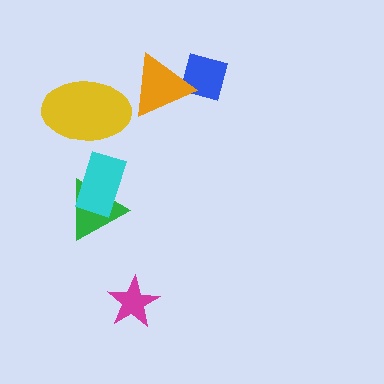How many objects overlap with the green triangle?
1 object overlaps with the green triangle.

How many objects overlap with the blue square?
1 object overlaps with the blue square.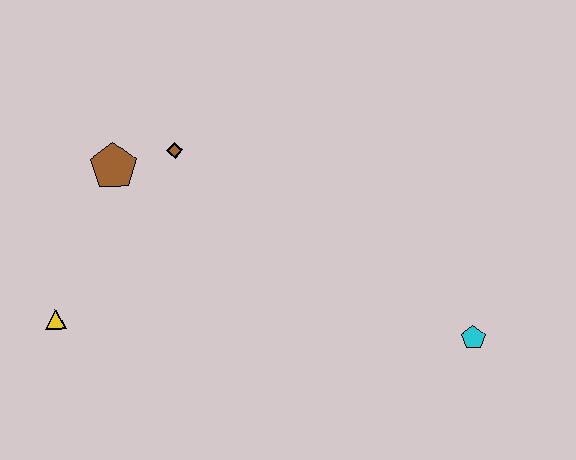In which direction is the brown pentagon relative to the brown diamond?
The brown pentagon is to the left of the brown diamond.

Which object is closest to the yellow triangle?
The brown pentagon is closest to the yellow triangle.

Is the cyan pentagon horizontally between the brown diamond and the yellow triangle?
No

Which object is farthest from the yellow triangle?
The cyan pentagon is farthest from the yellow triangle.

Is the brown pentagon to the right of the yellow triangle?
Yes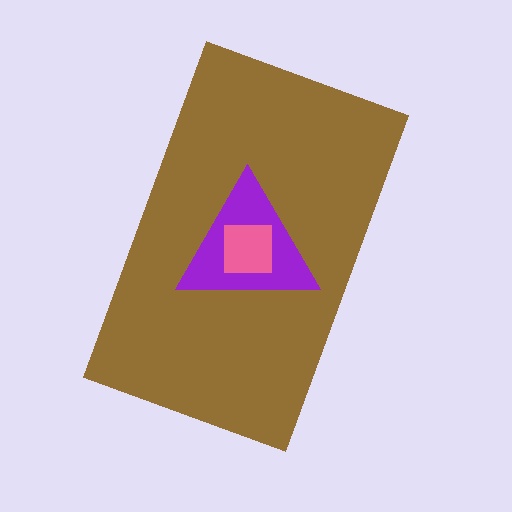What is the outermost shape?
The brown rectangle.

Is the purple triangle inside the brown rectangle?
Yes.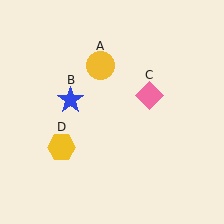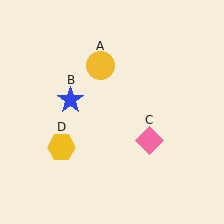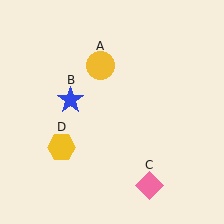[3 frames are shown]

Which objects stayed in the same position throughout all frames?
Yellow circle (object A) and blue star (object B) and yellow hexagon (object D) remained stationary.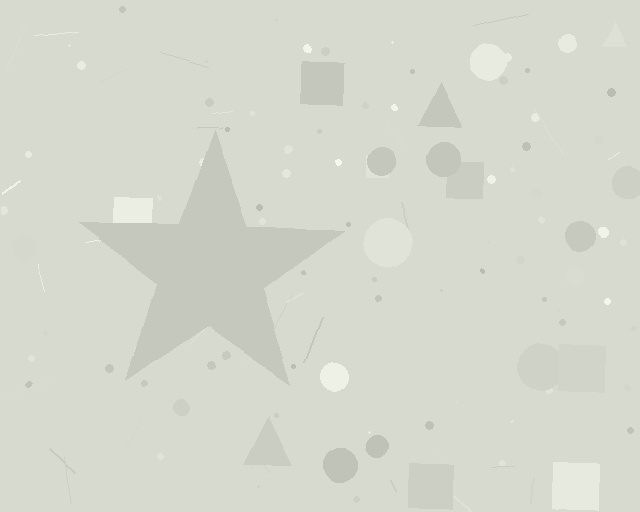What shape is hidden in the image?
A star is hidden in the image.